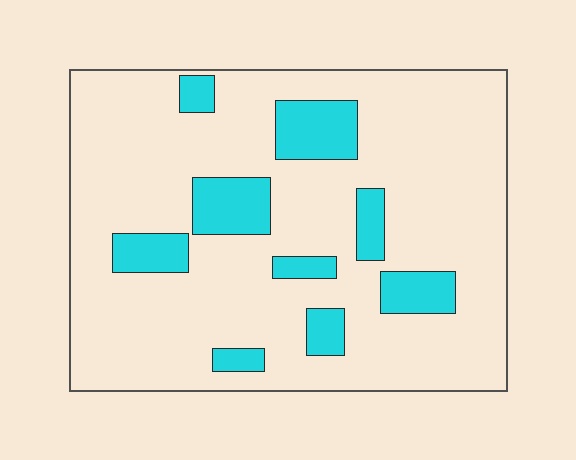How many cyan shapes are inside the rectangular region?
9.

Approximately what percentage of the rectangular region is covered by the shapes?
Approximately 15%.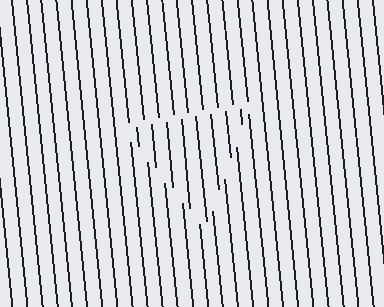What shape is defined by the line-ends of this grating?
An illusory triangle. The interior of the shape contains the same grating, shifted by half a period — the contour is defined by the phase discontinuity where line-ends from the inner and outer gratings abut.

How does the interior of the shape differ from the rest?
The interior of the shape contains the same grating, shifted by half a period — the contour is defined by the phase discontinuity where line-ends from the inner and outer gratings abut.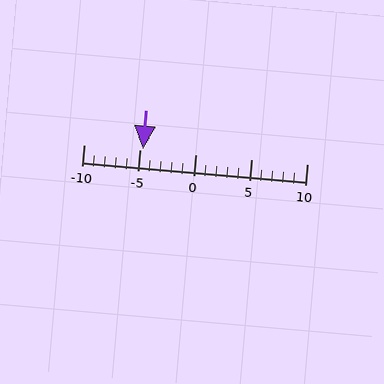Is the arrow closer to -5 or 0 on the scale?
The arrow is closer to -5.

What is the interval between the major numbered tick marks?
The major tick marks are spaced 5 units apart.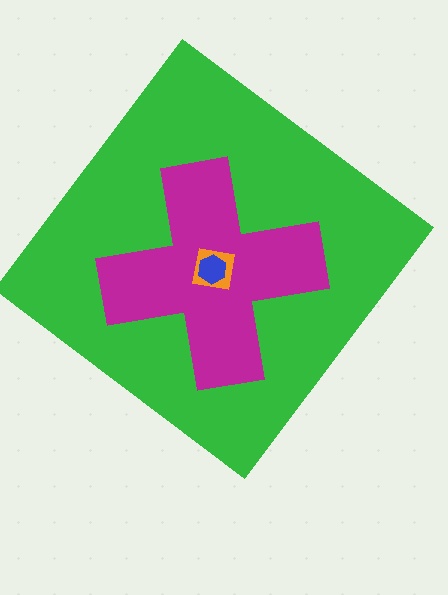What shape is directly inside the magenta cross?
The orange square.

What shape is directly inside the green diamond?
The magenta cross.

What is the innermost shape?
The blue hexagon.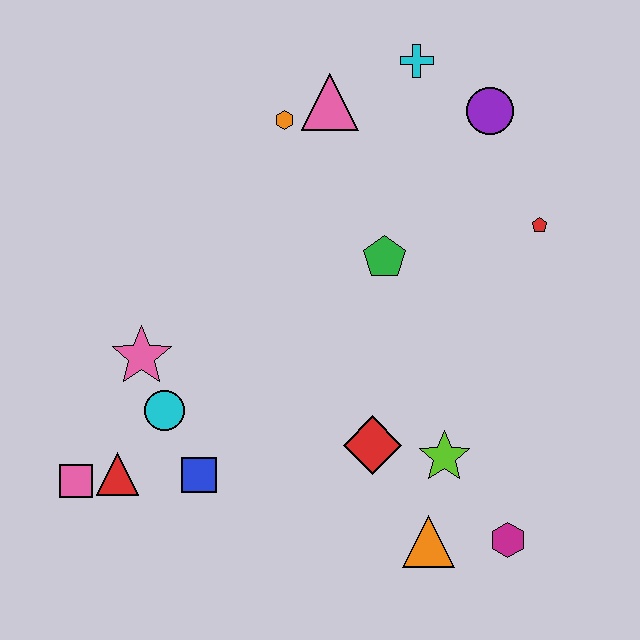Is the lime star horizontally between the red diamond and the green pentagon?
No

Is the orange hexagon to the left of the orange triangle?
Yes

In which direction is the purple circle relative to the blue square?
The purple circle is above the blue square.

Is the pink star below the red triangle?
No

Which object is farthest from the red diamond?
The cyan cross is farthest from the red diamond.